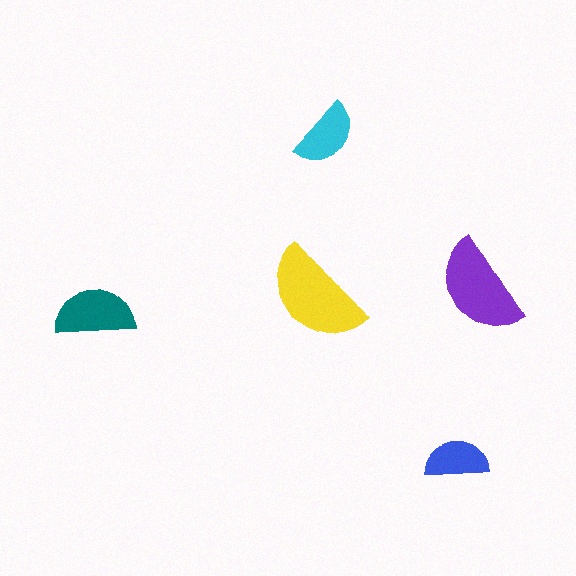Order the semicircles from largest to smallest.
the yellow one, the purple one, the teal one, the cyan one, the blue one.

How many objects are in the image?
There are 5 objects in the image.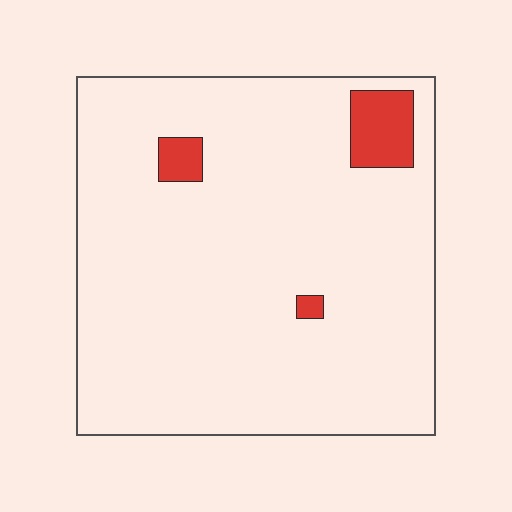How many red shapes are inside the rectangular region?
3.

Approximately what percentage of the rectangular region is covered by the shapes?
Approximately 5%.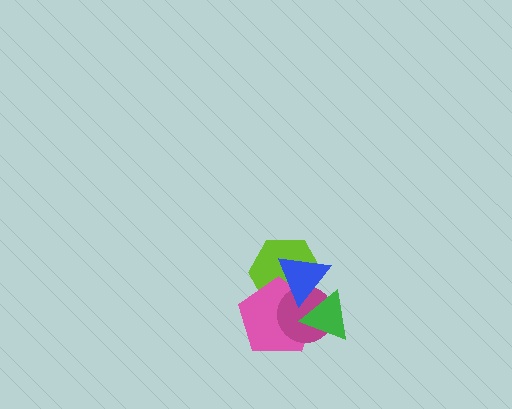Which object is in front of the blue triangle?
The green triangle is in front of the blue triangle.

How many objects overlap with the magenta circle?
4 objects overlap with the magenta circle.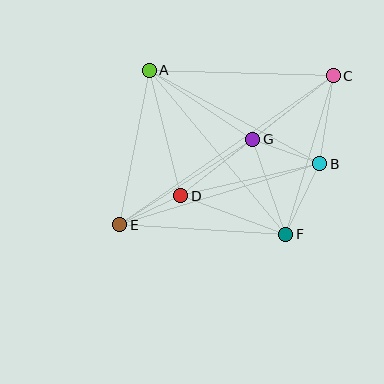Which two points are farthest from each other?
Points C and E are farthest from each other.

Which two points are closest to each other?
Points D and E are closest to each other.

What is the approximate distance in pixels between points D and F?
The distance between D and F is approximately 112 pixels.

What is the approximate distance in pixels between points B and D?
The distance between B and D is approximately 143 pixels.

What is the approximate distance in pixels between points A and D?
The distance between A and D is approximately 129 pixels.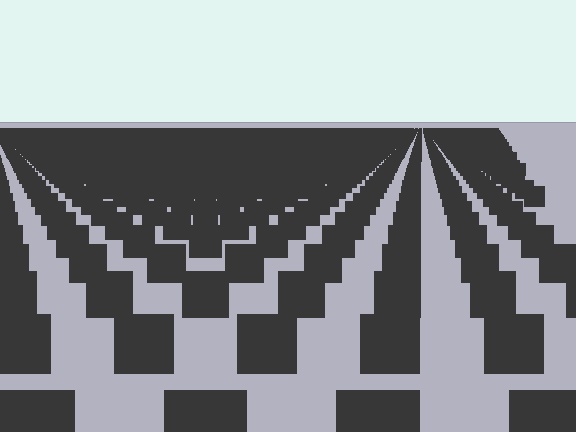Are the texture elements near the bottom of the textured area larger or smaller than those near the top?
Larger. Near the bottom, elements are closer to the viewer and appear at a bigger on-screen size.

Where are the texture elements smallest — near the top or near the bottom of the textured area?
Near the top.